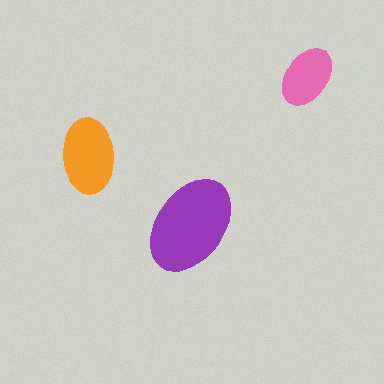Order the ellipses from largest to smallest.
the purple one, the orange one, the pink one.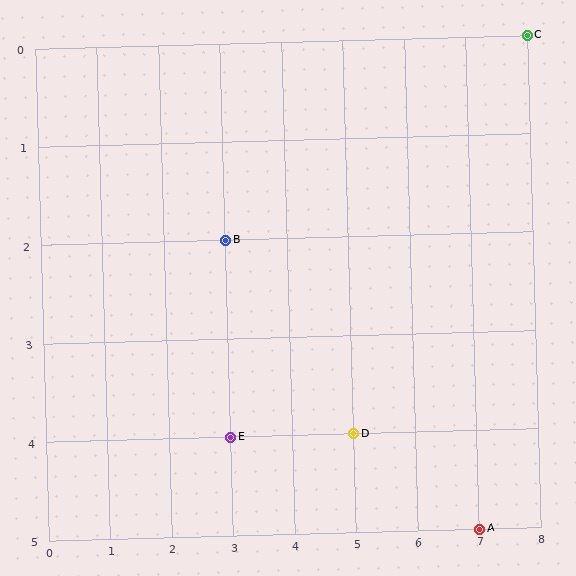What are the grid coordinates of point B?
Point B is at grid coordinates (3, 2).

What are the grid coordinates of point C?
Point C is at grid coordinates (8, 0).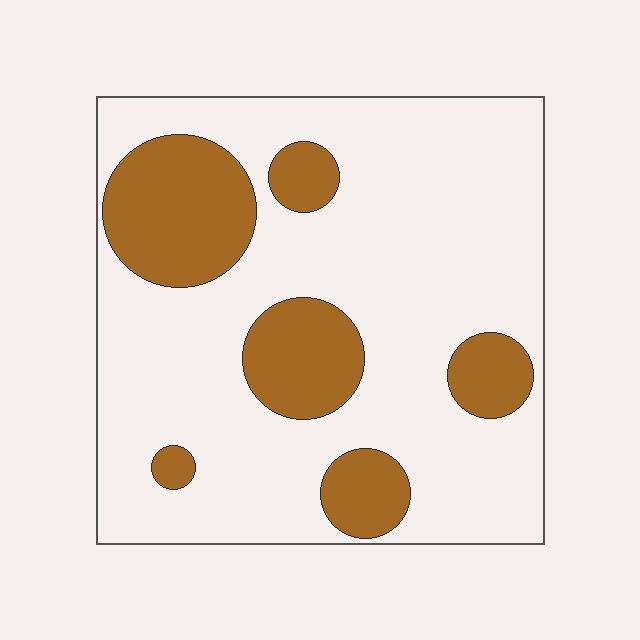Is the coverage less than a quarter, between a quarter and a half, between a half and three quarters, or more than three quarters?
Less than a quarter.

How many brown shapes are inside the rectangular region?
6.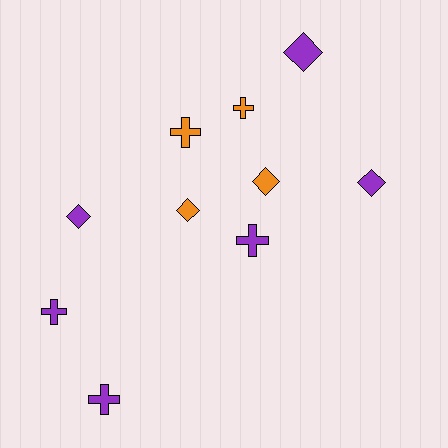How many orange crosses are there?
There are 2 orange crosses.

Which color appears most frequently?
Purple, with 6 objects.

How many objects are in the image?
There are 10 objects.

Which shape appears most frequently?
Diamond, with 5 objects.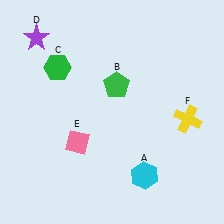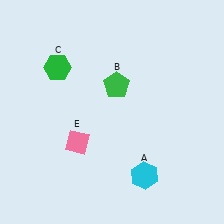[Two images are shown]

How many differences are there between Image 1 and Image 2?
There are 2 differences between the two images.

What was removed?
The yellow cross (F), the purple star (D) were removed in Image 2.